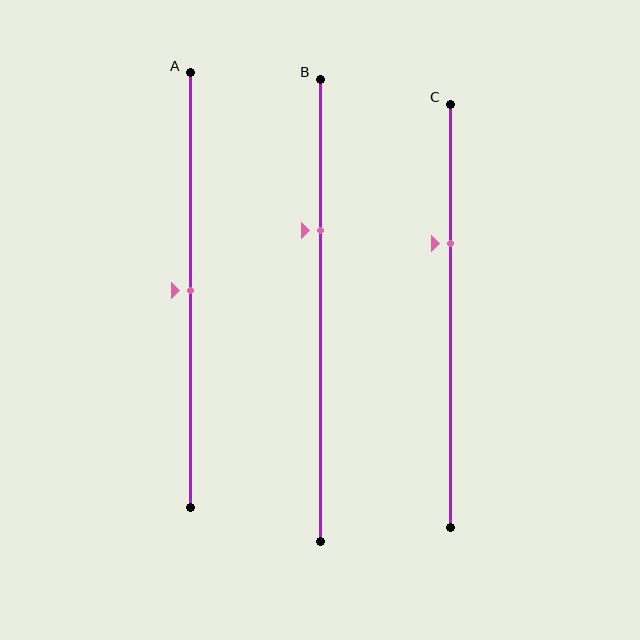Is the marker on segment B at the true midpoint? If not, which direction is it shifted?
No, the marker on segment B is shifted upward by about 17% of the segment length.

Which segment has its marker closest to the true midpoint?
Segment A has its marker closest to the true midpoint.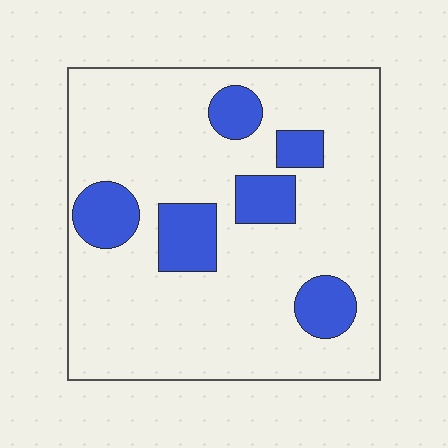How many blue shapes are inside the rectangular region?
6.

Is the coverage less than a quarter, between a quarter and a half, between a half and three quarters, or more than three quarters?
Less than a quarter.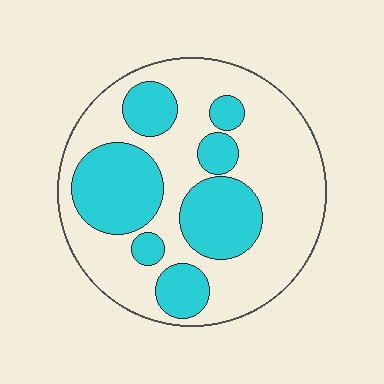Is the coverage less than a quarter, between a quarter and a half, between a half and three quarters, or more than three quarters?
Between a quarter and a half.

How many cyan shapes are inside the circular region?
7.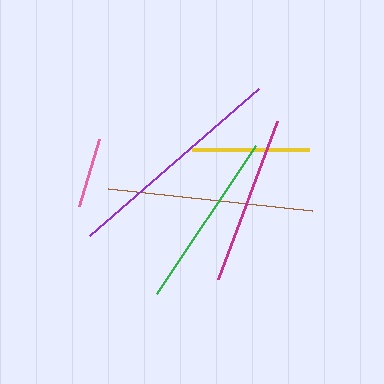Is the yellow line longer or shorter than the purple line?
The purple line is longer than the yellow line.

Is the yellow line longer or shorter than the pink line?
The yellow line is longer than the pink line.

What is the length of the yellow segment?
The yellow segment is approximately 117 pixels long.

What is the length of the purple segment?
The purple segment is approximately 224 pixels long.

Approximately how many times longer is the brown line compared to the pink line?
The brown line is approximately 2.9 times the length of the pink line.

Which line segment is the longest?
The purple line is the longest at approximately 224 pixels.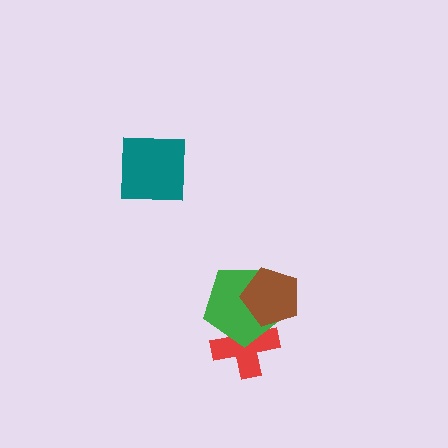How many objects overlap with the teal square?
0 objects overlap with the teal square.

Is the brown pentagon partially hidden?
No, no other shape covers it.